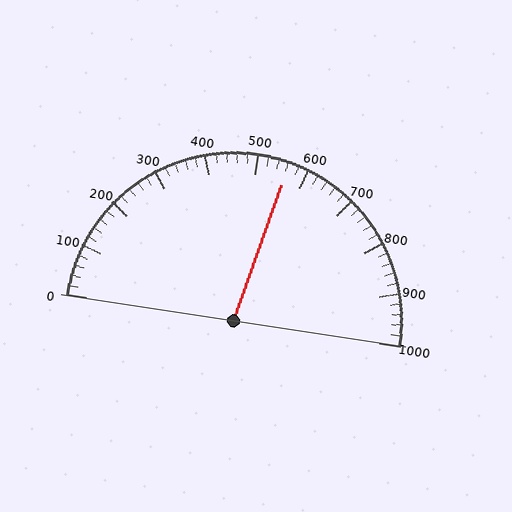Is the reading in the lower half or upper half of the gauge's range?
The reading is in the upper half of the range (0 to 1000).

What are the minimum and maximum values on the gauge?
The gauge ranges from 0 to 1000.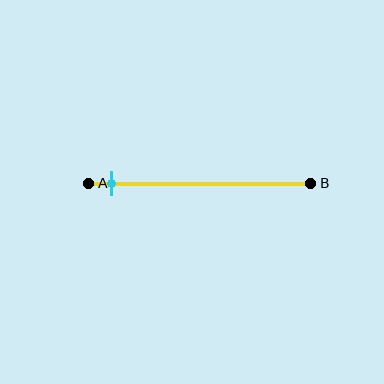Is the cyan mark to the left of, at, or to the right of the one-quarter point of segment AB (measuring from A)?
The cyan mark is to the left of the one-quarter point of segment AB.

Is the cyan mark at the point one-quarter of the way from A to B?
No, the mark is at about 10% from A, not at the 25% one-quarter point.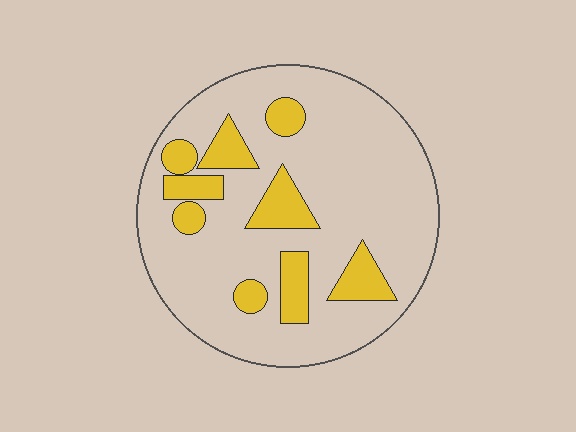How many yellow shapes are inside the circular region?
9.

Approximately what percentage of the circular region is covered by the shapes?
Approximately 20%.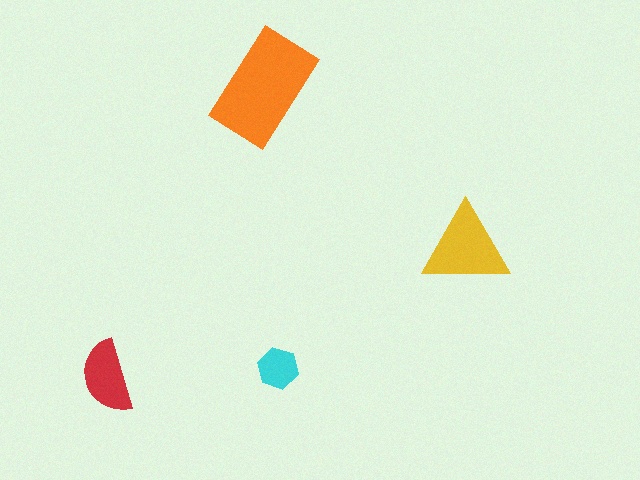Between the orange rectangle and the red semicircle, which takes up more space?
The orange rectangle.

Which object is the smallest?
The cyan hexagon.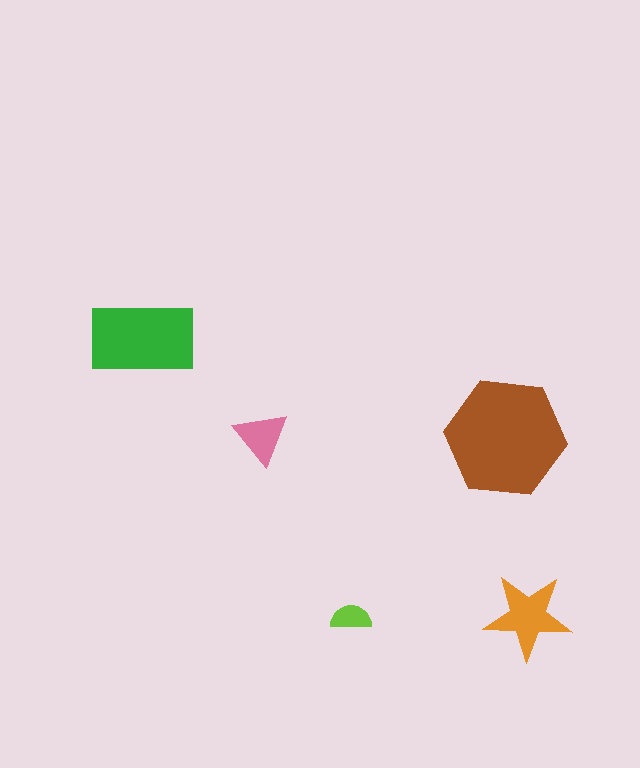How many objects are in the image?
There are 5 objects in the image.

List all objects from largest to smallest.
The brown hexagon, the green rectangle, the orange star, the pink triangle, the lime semicircle.